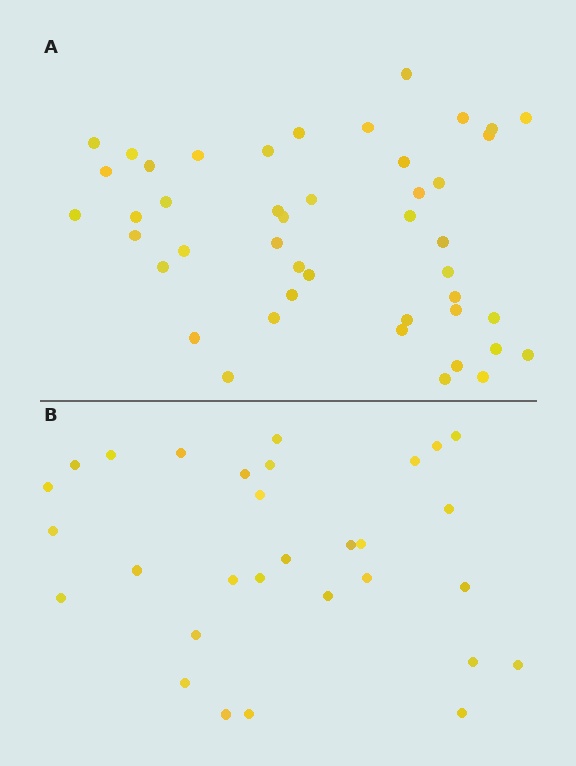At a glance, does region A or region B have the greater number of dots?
Region A (the top region) has more dots.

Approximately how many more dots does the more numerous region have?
Region A has approximately 15 more dots than region B.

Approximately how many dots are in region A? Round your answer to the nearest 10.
About 40 dots. (The exact count is 45, which rounds to 40.)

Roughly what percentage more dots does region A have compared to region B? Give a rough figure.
About 50% more.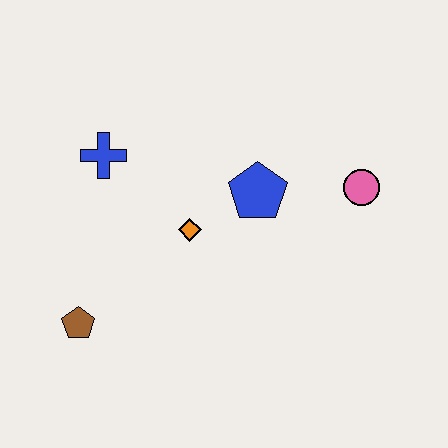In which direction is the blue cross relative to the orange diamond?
The blue cross is to the left of the orange diamond.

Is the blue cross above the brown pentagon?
Yes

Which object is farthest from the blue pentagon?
The brown pentagon is farthest from the blue pentagon.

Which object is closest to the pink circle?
The blue pentagon is closest to the pink circle.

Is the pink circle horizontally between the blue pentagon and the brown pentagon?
No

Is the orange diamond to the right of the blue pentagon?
No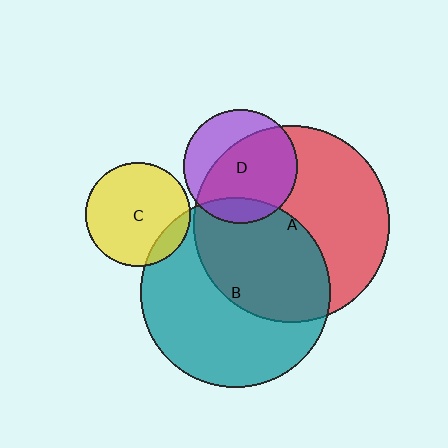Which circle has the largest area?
Circle A (red).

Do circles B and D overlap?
Yes.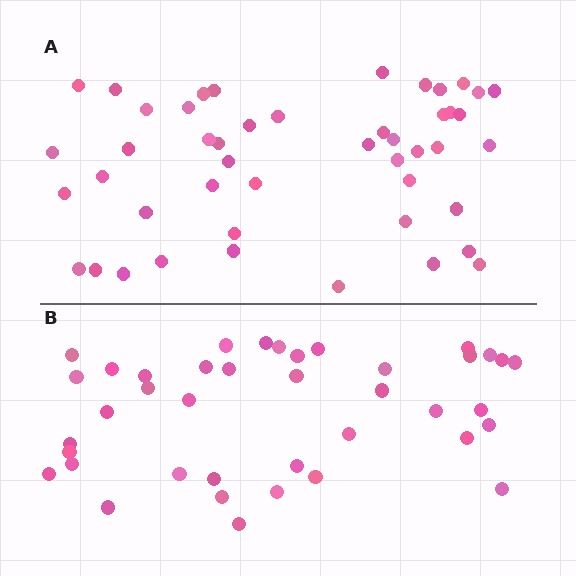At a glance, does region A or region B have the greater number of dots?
Region A (the top region) has more dots.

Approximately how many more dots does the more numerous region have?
Region A has roughly 8 or so more dots than region B.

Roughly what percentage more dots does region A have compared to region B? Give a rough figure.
About 20% more.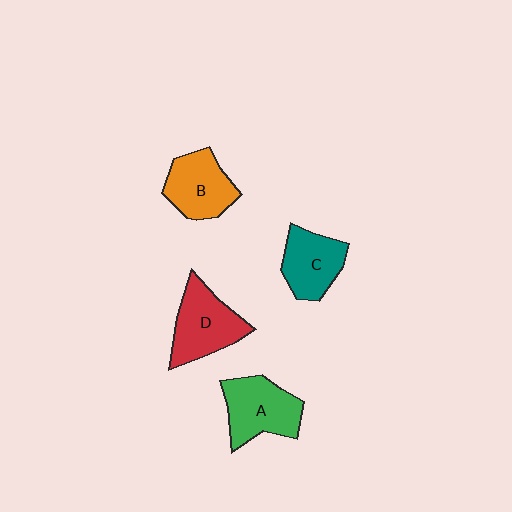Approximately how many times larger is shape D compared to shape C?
Approximately 1.2 times.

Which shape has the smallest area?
Shape C (teal).